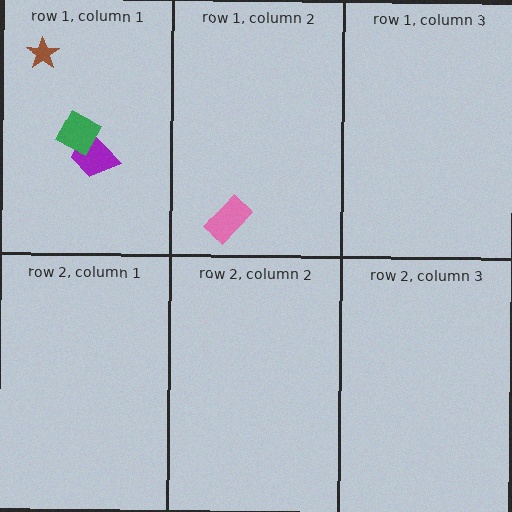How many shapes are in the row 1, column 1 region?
3.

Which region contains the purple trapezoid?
The row 1, column 1 region.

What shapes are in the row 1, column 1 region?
The purple trapezoid, the brown star, the green diamond.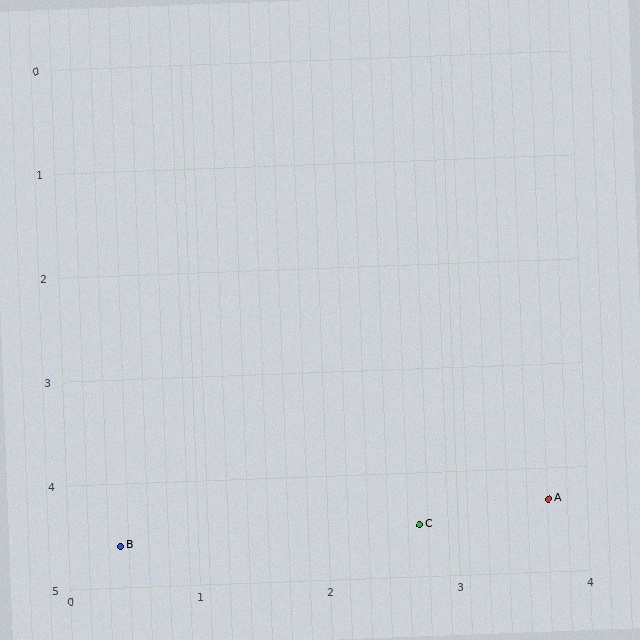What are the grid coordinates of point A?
Point A is at approximately (3.7, 4.3).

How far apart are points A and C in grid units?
Points A and C are about 1.0 grid units apart.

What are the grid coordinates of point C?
Point C is at approximately (2.7, 4.5).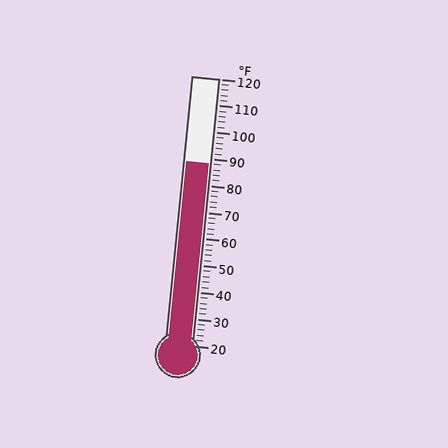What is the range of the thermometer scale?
The thermometer scale ranges from 20°F to 120°F.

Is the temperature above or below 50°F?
The temperature is above 50°F.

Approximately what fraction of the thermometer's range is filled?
The thermometer is filled to approximately 70% of its range.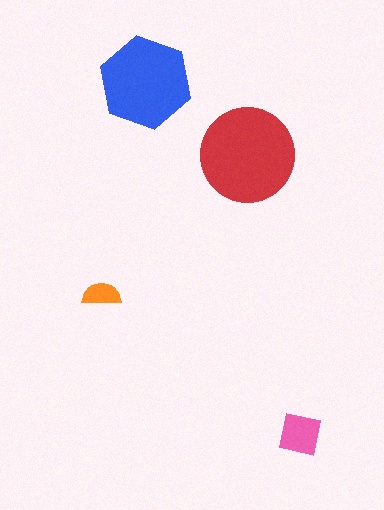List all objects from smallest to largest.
The orange semicircle, the pink square, the blue hexagon, the red circle.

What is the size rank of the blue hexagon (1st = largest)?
2nd.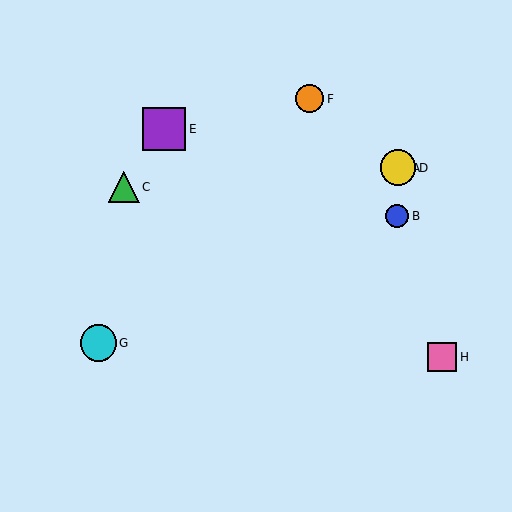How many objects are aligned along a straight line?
3 objects (A, D, G) are aligned along a straight line.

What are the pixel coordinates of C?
Object C is at (124, 187).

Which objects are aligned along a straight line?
Objects A, D, G are aligned along a straight line.